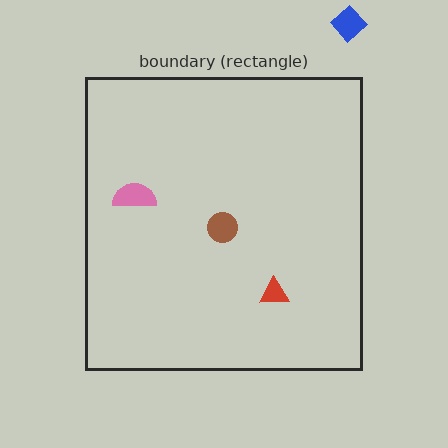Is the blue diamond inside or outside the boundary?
Outside.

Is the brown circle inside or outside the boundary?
Inside.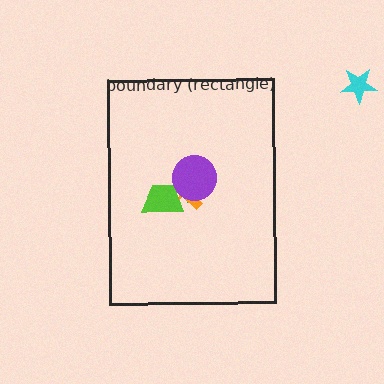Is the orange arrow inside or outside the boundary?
Inside.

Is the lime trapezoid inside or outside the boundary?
Inside.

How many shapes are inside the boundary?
4 inside, 1 outside.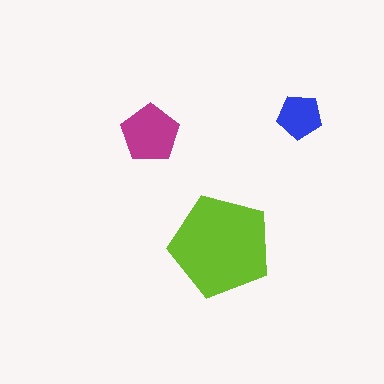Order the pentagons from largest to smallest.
the lime one, the magenta one, the blue one.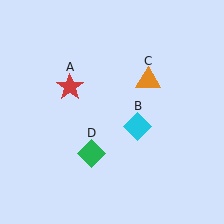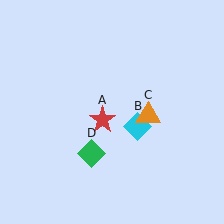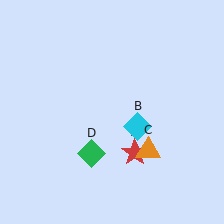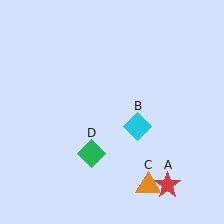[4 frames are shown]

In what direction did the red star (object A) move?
The red star (object A) moved down and to the right.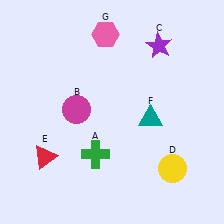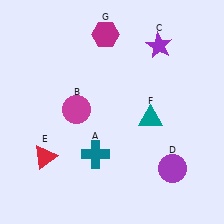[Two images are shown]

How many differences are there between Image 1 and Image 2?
There are 3 differences between the two images.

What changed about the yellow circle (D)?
In Image 1, D is yellow. In Image 2, it changed to purple.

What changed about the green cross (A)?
In Image 1, A is green. In Image 2, it changed to teal.